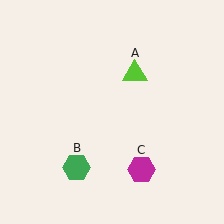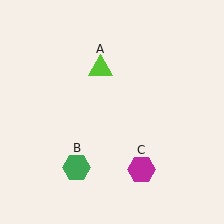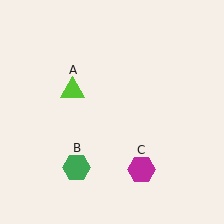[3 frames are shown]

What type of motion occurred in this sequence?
The lime triangle (object A) rotated counterclockwise around the center of the scene.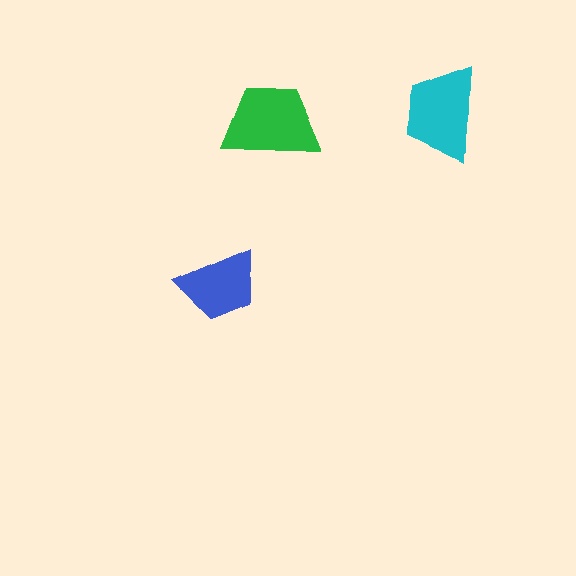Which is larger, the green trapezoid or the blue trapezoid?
The green one.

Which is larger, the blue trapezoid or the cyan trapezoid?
The cyan one.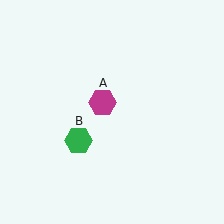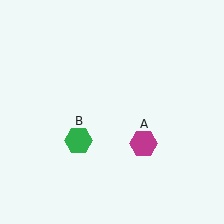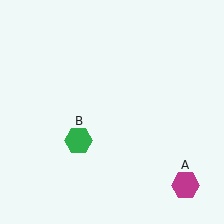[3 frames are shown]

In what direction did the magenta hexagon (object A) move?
The magenta hexagon (object A) moved down and to the right.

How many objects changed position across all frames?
1 object changed position: magenta hexagon (object A).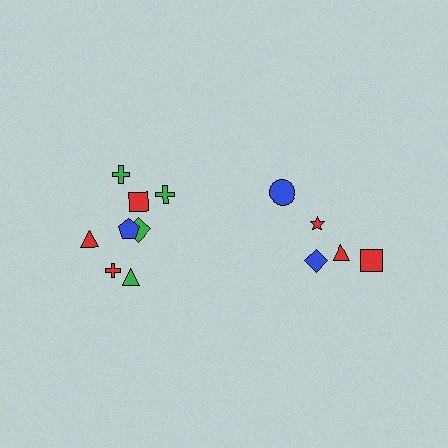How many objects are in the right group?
There are 5 objects.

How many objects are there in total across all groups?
There are 13 objects.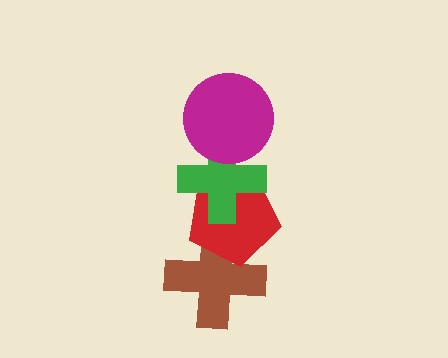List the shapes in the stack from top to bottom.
From top to bottom: the magenta circle, the green cross, the red pentagon, the brown cross.